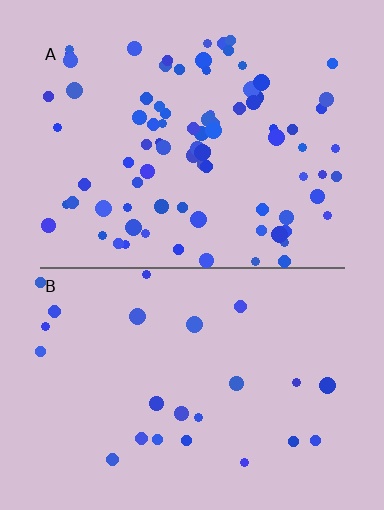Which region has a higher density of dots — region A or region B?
A (the top).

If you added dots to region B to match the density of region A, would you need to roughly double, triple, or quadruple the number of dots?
Approximately quadruple.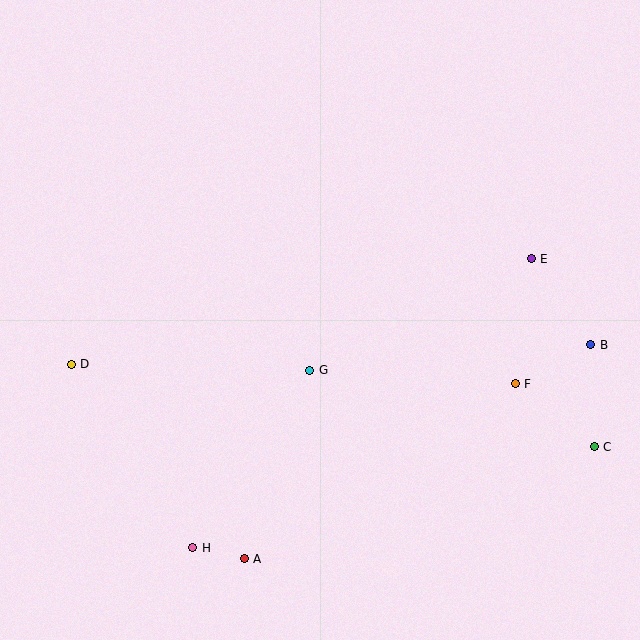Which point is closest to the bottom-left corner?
Point H is closest to the bottom-left corner.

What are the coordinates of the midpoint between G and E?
The midpoint between G and E is at (420, 314).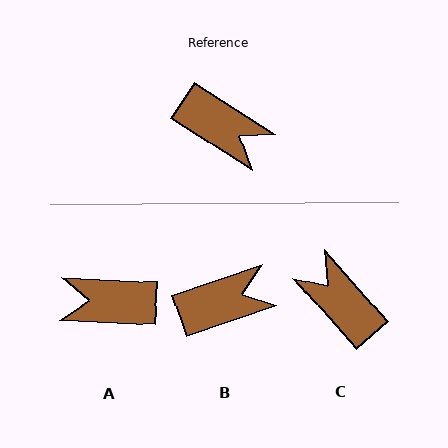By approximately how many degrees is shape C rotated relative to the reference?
Approximately 164 degrees counter-clockwise.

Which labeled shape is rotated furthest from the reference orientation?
C, about 164 degrees away.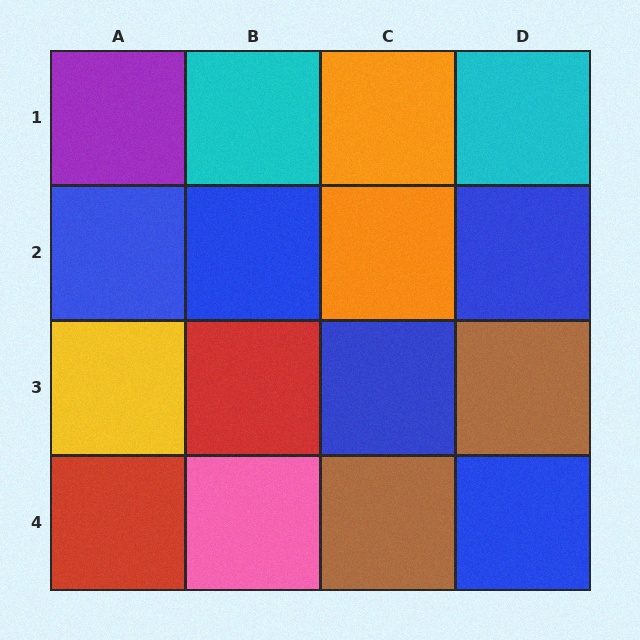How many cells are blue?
5 cells are blue.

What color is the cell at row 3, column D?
Brown.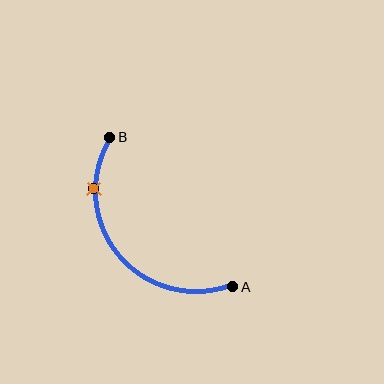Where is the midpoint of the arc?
The arc midpoint is the point on the curve farthest from the straight line joining A and B. It sits below and to the left of that line.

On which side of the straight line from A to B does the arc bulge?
The arc bulges below and to the left of the straight line connecting A and B.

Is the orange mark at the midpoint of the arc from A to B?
No. The orange mark lies on the arc but is closer to endpoint B. The arc midpoint would be at the point on the curve equidistant along the arc from both A and B.